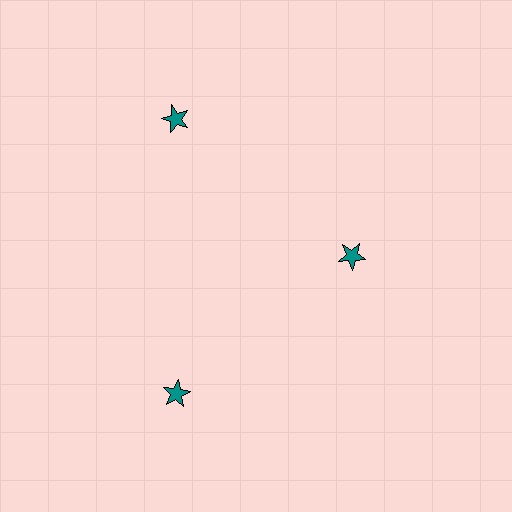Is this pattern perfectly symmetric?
No. The 3 teal stars are arranged in a ring, but one element near the 3 o'clock position is pulled inward toward the center, breaking the 3-fold rotational symmetry.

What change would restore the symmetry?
The symmetry would be restored by moving it outward, back onto the ring so that all 3 stars sit at equal angles and equal distance from the center.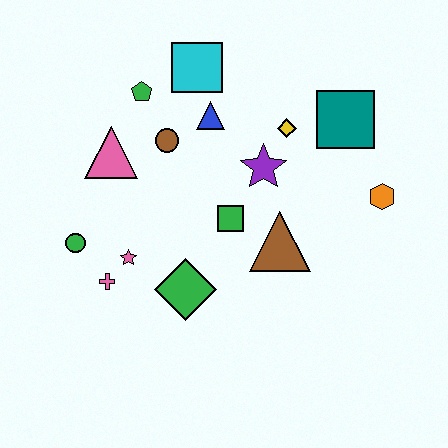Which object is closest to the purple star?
The yellow diamond is closest to the purple star.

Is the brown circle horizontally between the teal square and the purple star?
No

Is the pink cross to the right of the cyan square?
No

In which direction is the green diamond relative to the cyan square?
The green diamond is below the cyan square.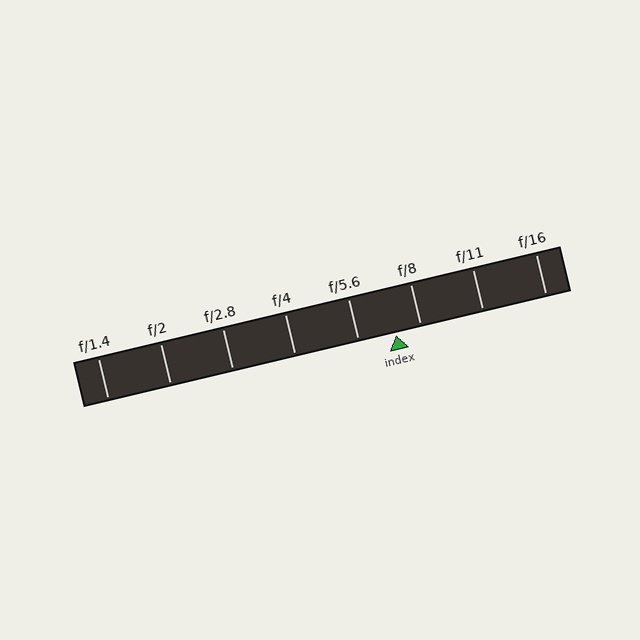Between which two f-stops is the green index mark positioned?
The index mark is between f/5.6 and f/8.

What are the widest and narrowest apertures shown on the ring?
The widest aperture shown is f/1.4 and the narrowest is f/16.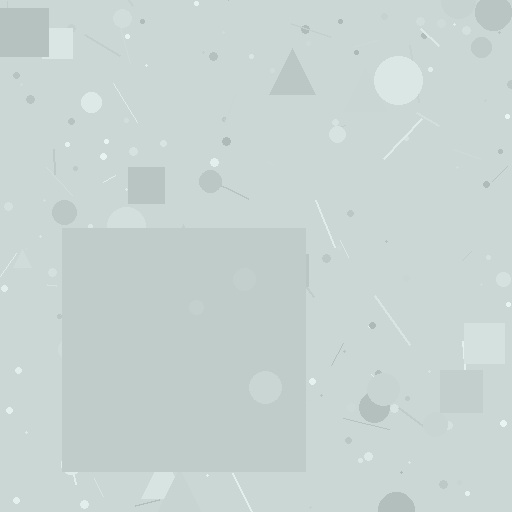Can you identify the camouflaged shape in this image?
The camouflaged shape is a square.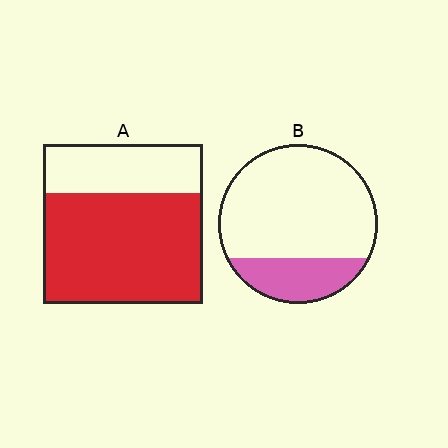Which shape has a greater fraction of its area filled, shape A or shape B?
Shape A.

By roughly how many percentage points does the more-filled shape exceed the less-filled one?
By roughly 45 percentage points (A over B).